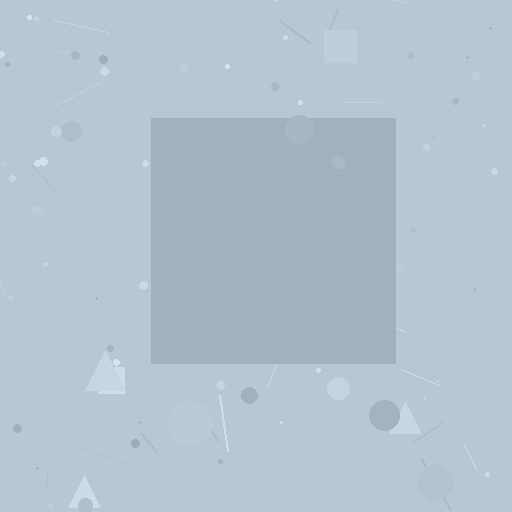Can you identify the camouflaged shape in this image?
The camouflaged shape is a square.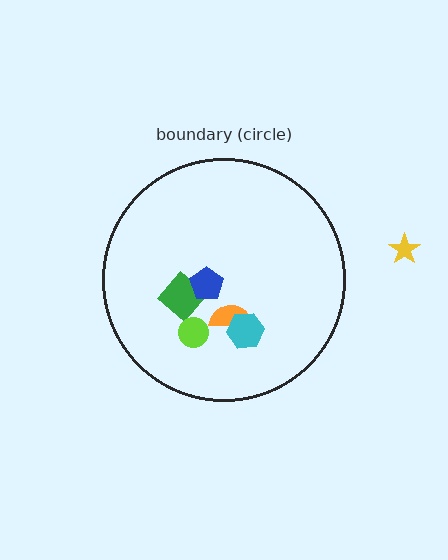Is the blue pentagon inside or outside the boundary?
Inside.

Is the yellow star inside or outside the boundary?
Outside.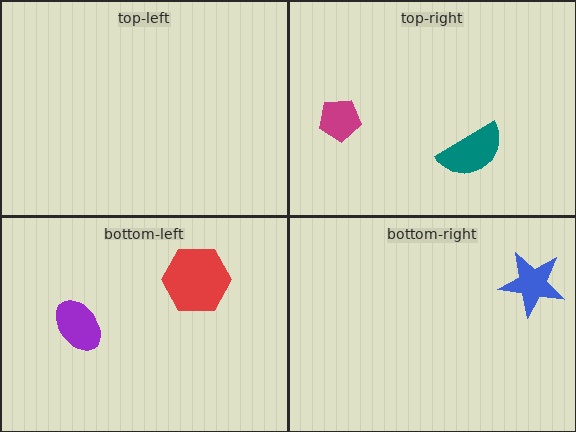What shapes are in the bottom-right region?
The blue star.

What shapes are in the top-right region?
The teal semicircle, the magenta pentagon.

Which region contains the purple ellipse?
The bottom-left region.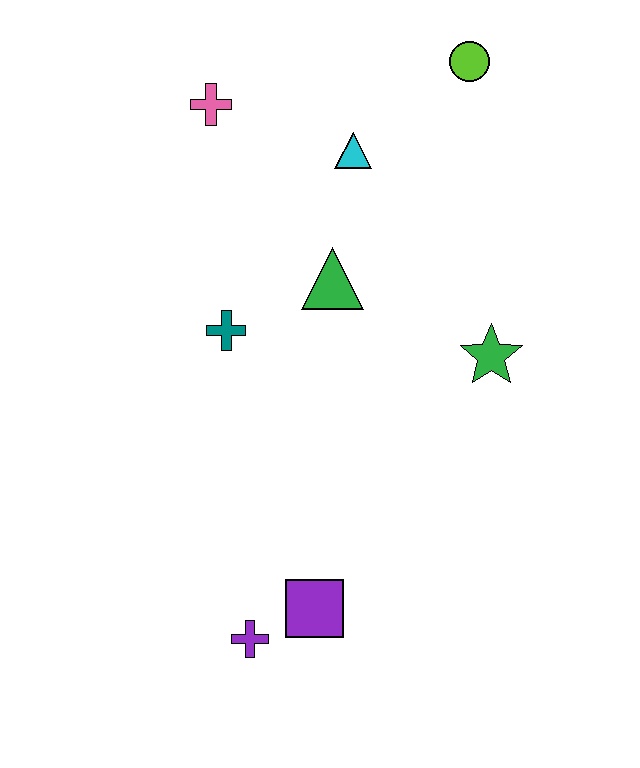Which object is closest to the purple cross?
The purple square is closest to the purple cross.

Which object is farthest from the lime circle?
The purple cross is farthest from the lime circle.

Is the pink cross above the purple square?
Yes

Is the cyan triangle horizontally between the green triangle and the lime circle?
Yes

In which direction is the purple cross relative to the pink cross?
The purple cross is below the pink cross.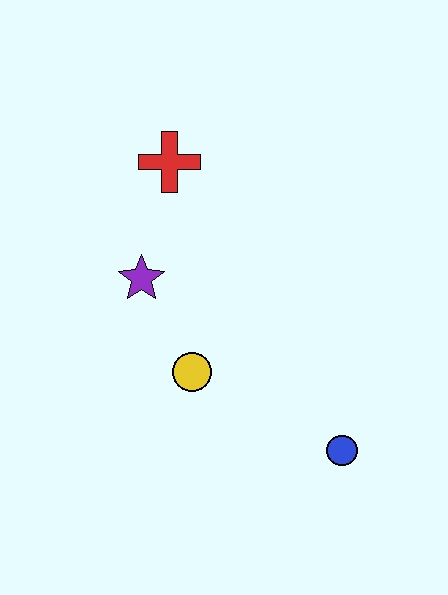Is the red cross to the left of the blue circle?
Yes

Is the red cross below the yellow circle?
No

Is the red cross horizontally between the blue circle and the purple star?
Yes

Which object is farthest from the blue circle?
The red cross is farthest from the blue circle.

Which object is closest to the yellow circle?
The purple star is closest to the yellow circle.